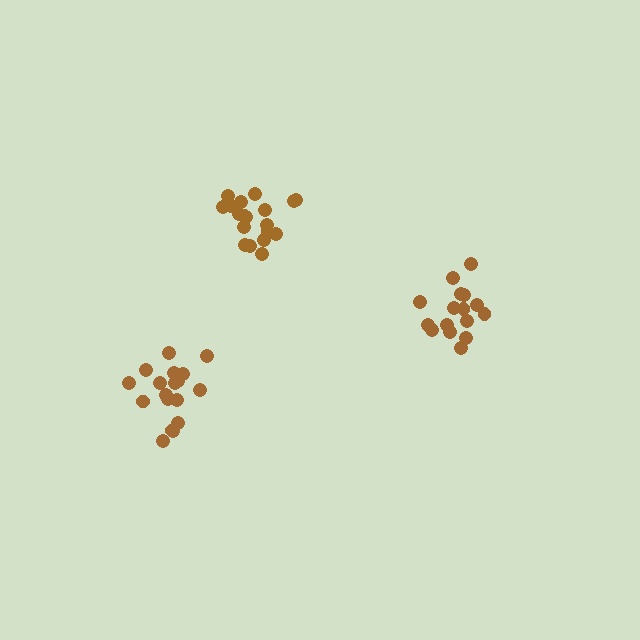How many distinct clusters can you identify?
There are 3 distinct clusters.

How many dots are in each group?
Group 1: 16 dots, Group 2: 18 dots, Group 3: 19 dots (53 total).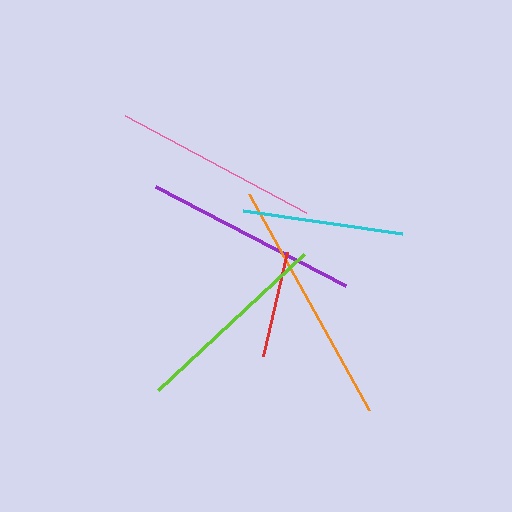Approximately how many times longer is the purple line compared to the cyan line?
The purple line is approximately 1.3 times the length of the cyan line.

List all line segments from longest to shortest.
From longest to shortest: orange, purple, pink, lime, cyan, red.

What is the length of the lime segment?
The lime segment is approximately 200 pixels long.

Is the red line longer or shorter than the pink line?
The pink line is longer than the red line.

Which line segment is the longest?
The orange line is the longest at approximately 247 pixels.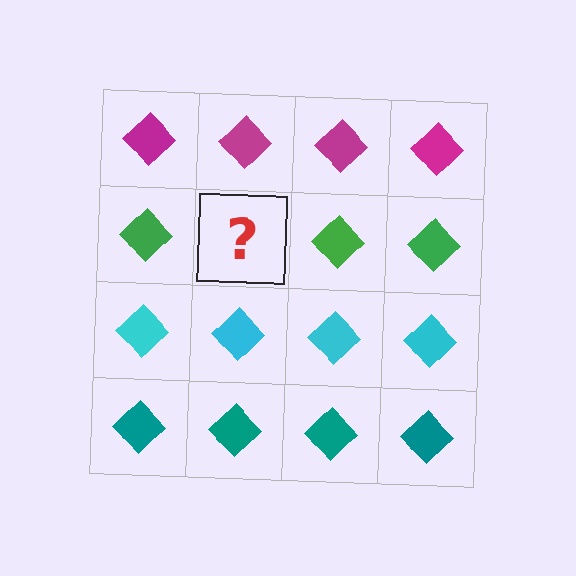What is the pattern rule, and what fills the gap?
The rule is that each row has a consistent color. The gap should be filled with a green diamond.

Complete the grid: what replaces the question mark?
The question mark should be replaced with a green diamond.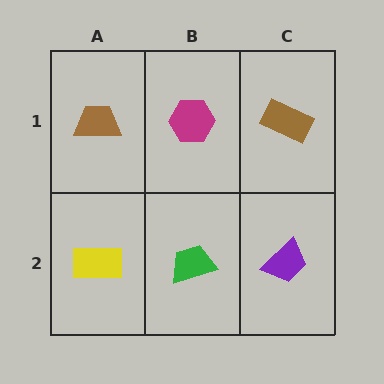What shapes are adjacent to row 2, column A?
A brown trapezoid (row 1, column A), a green trapezoid (row 2, column B).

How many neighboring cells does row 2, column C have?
2.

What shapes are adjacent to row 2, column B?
A magenta hexagon (row 1, column B), a yellow rectangle (row 2, column A), a purple trapezoid (row 2, column C).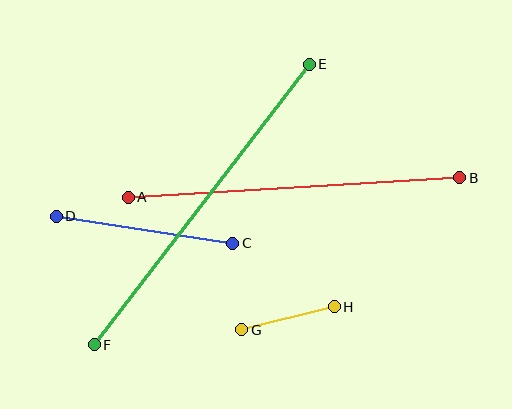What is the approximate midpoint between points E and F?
The midpoint is at approximately (202, 204) pixels.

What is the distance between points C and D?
The distance is approximately 179 pixels.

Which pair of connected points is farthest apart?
Points E and F are farthest apart.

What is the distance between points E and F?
The distance is approximately 354 pixels.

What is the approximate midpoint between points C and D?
The midpoint is at approximately (144, 230) pixels.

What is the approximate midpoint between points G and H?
The midpoint is at approximately (288, 318) pixels.